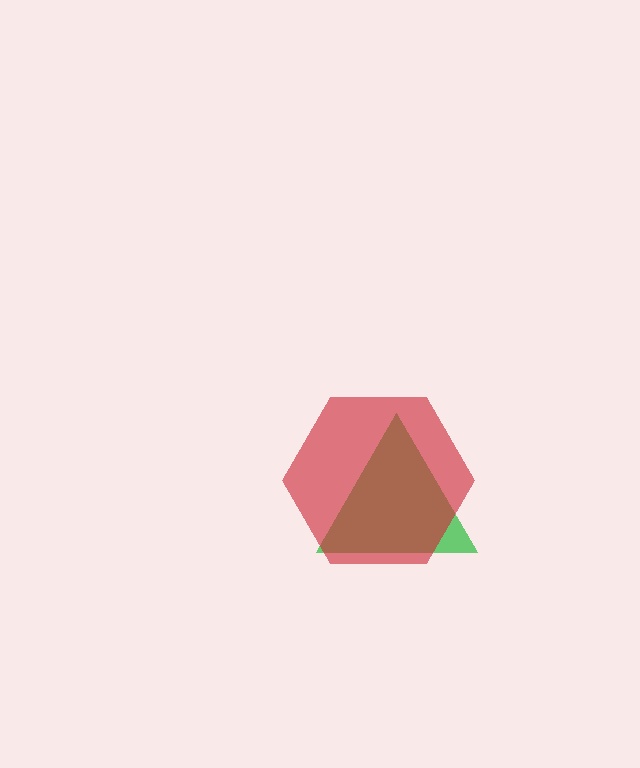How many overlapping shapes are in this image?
There are 2 overlapping shapes in the image.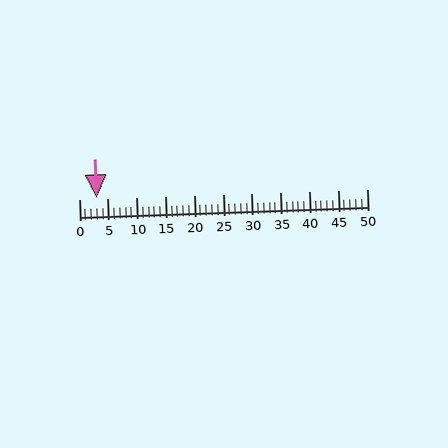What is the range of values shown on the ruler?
The ruler shows values from 0 to 50.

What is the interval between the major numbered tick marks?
The major tick marks are spaced 5 units apart.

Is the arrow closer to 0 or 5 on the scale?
The arrow is closer to 5.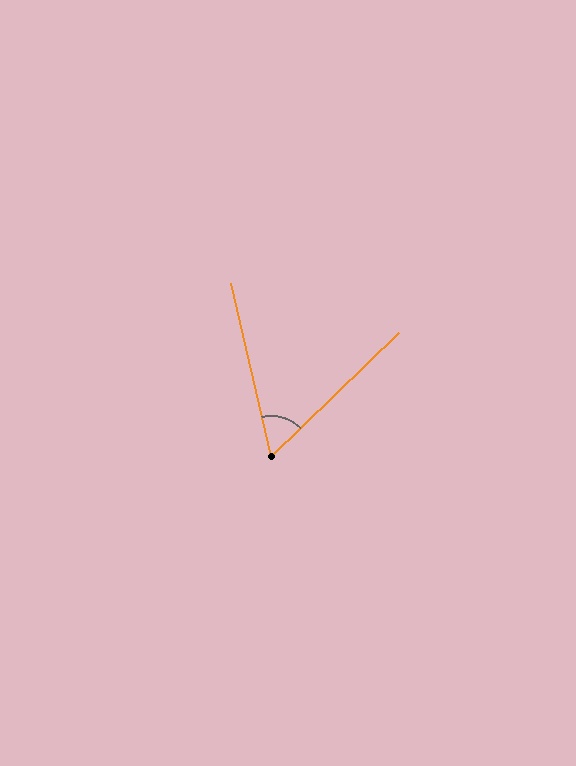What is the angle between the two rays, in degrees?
Approximately 59 degrees.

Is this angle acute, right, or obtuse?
It is acute.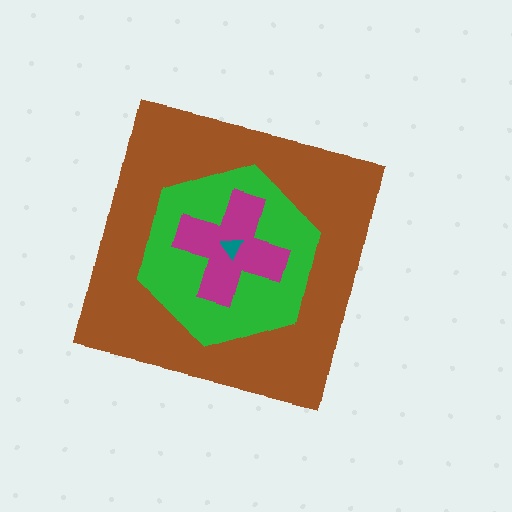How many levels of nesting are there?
4.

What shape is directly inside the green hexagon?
The magenta cross.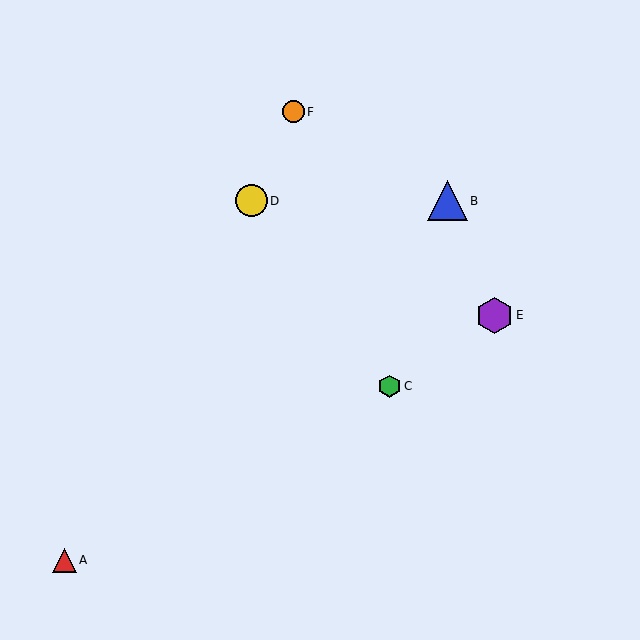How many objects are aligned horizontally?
2 objects (B, D) are aligned horizontally.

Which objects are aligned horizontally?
Objects B, D are aligned horizontally.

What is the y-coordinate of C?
Object C is at y≈386.